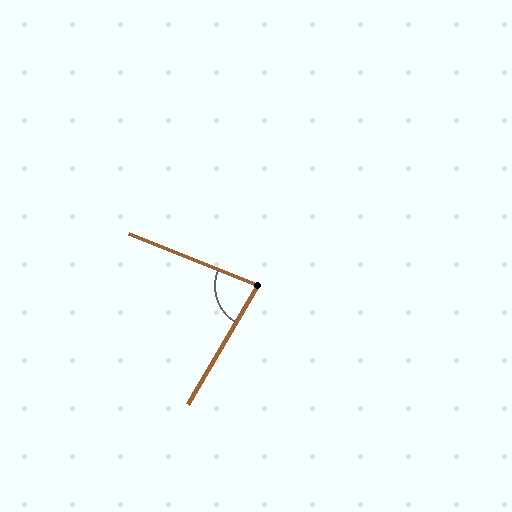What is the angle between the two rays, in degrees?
Approximately 82 degrees.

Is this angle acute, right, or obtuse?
It is acute.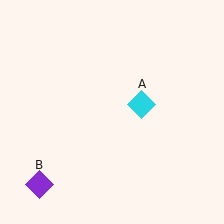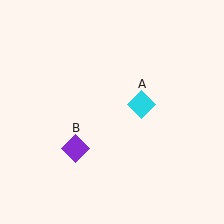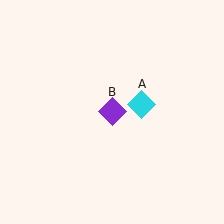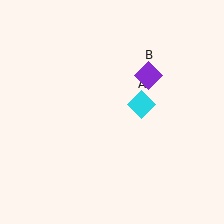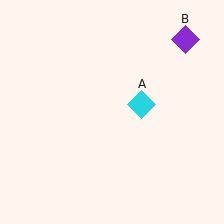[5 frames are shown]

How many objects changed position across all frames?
1 object changed position: purple diamond (object B).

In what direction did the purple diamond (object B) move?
The purple diamond (object B) moved up and to the right.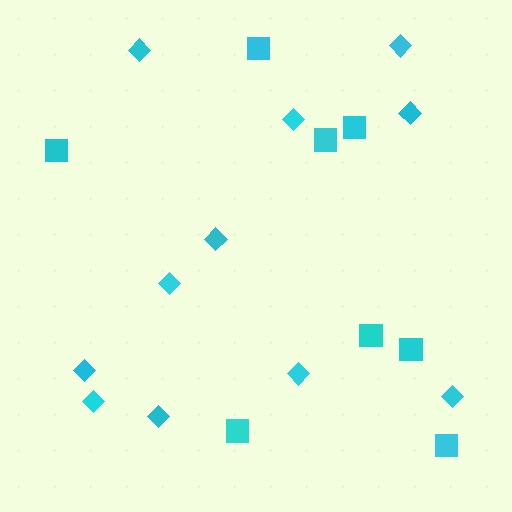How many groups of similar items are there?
There are 2 groups: one group of diamonds (11) and one group of squares (8).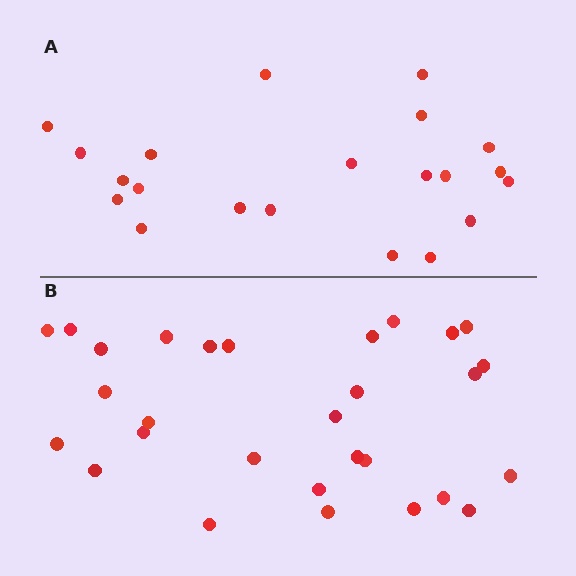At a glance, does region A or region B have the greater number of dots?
Region B (the bottom region) has more dots.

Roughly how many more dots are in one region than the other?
Region B has roughly 8 or so more dots than region A.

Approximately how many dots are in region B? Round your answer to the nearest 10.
About 30 dots. (The exact count is 29, which rounds to 30.)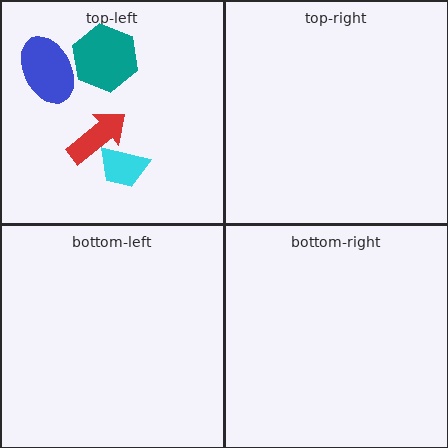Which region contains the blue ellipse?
The top-left region.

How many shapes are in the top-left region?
4.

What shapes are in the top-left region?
The blue ellipse, the cyan trapezoid, the red arrow, the teal hexagon.